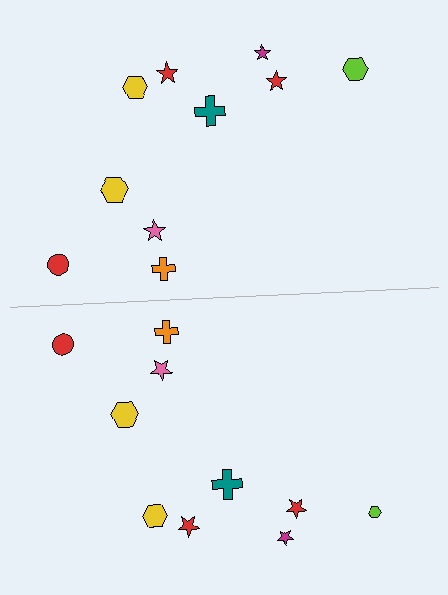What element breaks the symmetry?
The lime hexagon on the bottom side has a different size than its mirror counterpart.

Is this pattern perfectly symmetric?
No, the pattern is not perfectly symmetric. The lime hexagon on the bottom side has a different size than its mirror counterpart.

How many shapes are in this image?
There are 20 shapes in this image.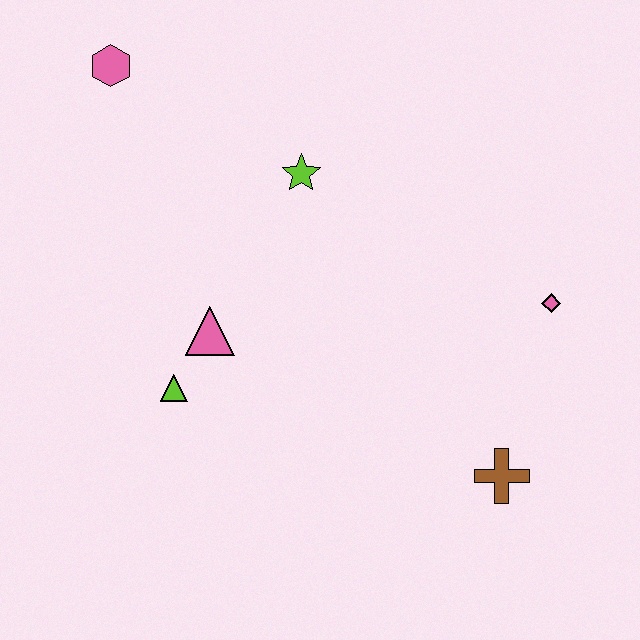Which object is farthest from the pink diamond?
The pink hexagon is farthest from the pink diamond.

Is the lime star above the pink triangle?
Yes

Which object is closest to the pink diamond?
The brown cross is closest to the pink diamond.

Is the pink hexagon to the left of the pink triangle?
Yes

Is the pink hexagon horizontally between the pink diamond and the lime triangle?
No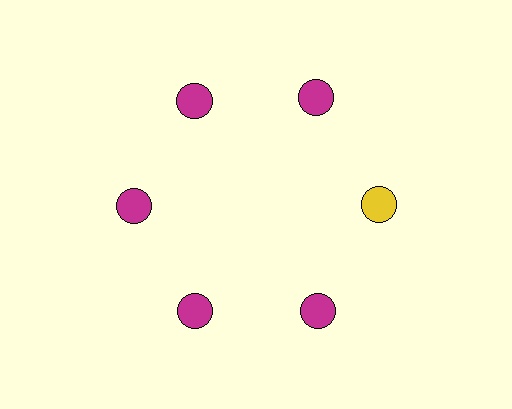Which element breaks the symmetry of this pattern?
The yellow circle at roughly the 3 o'clock position breaks the symmetry. All other shapes are magenta circles.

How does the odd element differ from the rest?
It has a different color: yellow instead of magenta.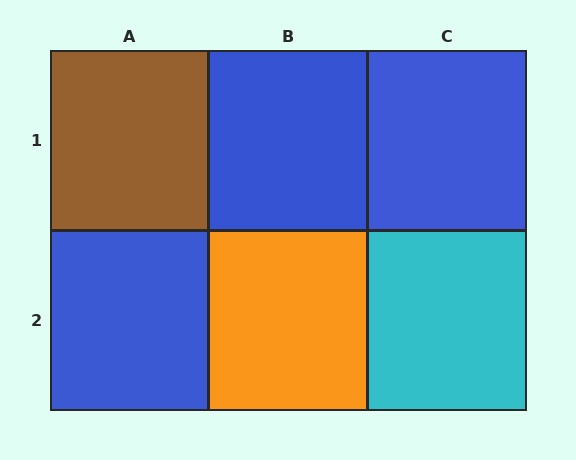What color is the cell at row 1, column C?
Blue.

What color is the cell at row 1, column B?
Blue.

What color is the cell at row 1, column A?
Brown.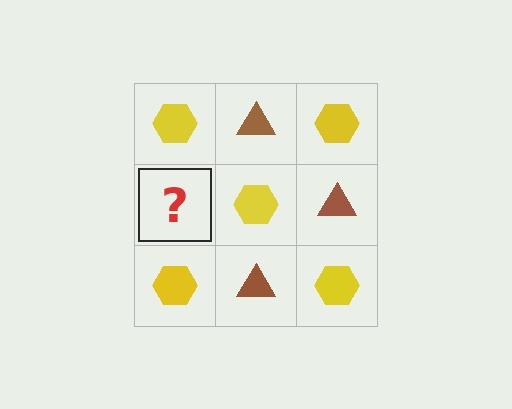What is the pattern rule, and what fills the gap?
The rule is that it alternates yellow hexagon and brown triangle in a checkerboard pattern. The gap should be filled with a brown triangle.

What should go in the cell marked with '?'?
The missing cell should contain a brown triangle.